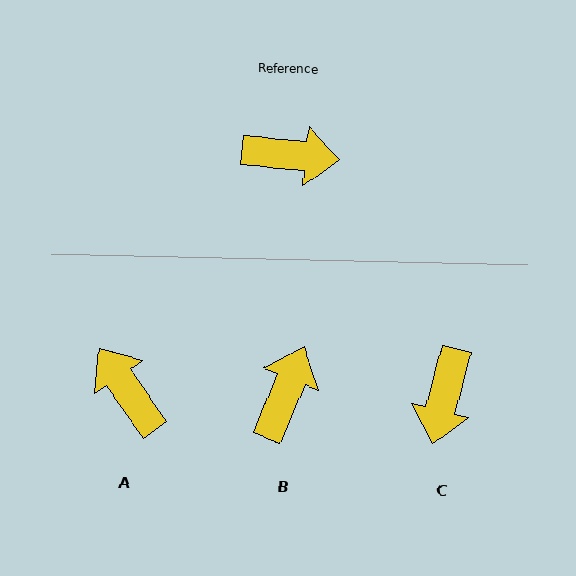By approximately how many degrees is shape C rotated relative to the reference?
Approximately 99 degrees clockwise.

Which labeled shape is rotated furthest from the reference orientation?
A, about 130 degrees away.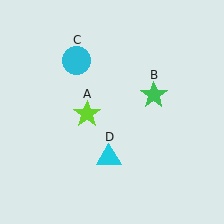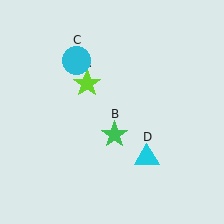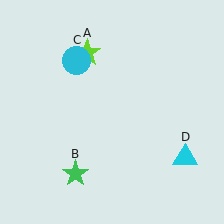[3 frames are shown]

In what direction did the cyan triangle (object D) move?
The cyan triangle (object D) moved right.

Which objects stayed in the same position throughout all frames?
Cyan circle (object C) remained stationary.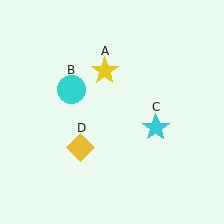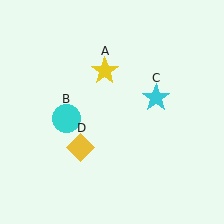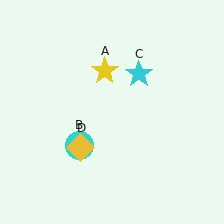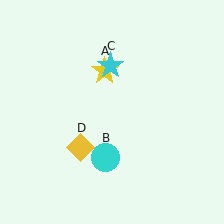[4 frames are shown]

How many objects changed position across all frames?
2 objects changed position: cyan circle (object B), cyan star (object C).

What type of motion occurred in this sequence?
The cyan circle (object B), cyan star (object C) rotated counterclockwise around the center of the scene.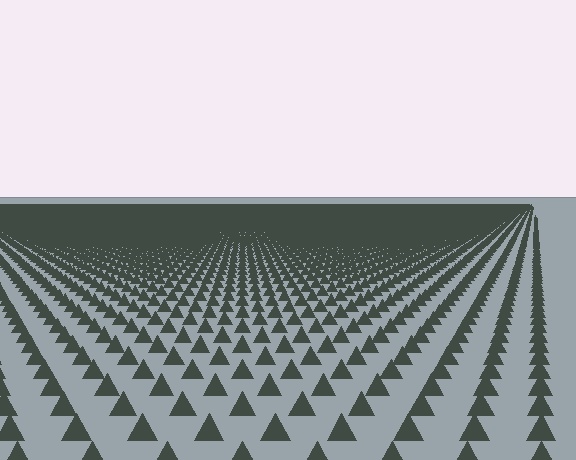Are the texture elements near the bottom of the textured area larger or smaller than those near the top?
Larger. Near the bottom, elements are closer to the viewer and appear at a bigger on-screen size.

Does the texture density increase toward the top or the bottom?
Density increases toward the top.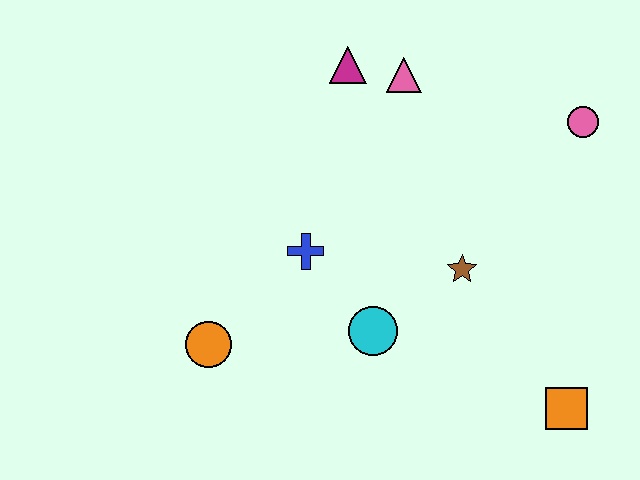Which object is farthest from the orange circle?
The pink circle is farthest from the orange circle.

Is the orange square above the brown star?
No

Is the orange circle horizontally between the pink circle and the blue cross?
No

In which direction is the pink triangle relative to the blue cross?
The pink triangle is above the blue cross.